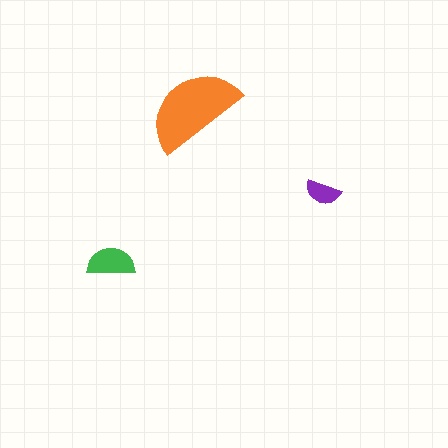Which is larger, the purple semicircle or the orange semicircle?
The orange one.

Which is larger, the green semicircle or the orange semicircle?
The orange one.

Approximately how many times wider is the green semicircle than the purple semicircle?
About 1.5 times wider.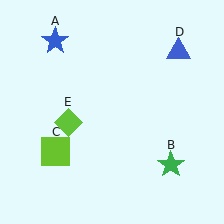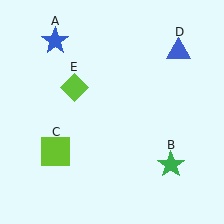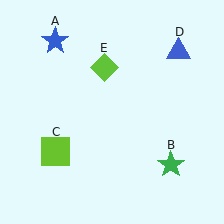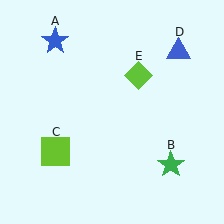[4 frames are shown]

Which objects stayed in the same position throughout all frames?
Blue star (object A) and green star (object B) and lime square (object C) and blue triangle (object D) remained stationary.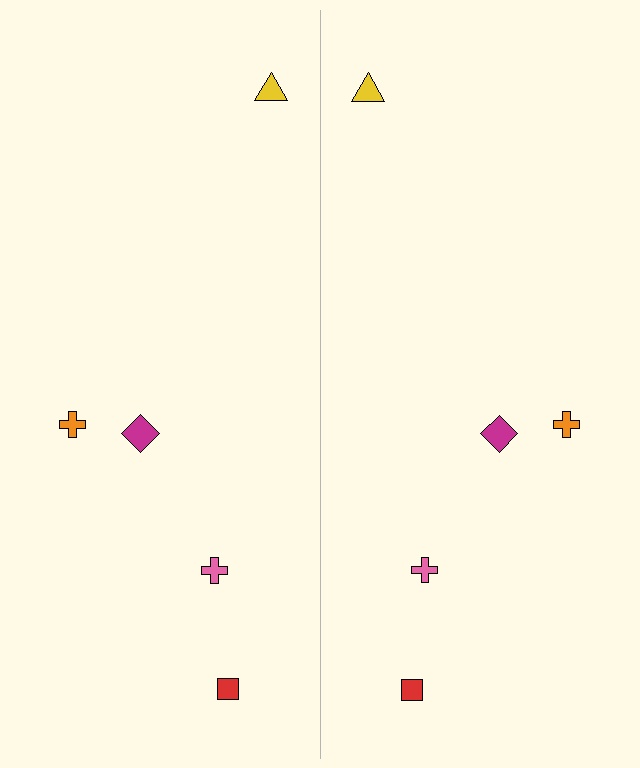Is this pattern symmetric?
Yes, this pattern has bilateral (reflection) symmetry.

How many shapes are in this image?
There are 10 shapes in this image.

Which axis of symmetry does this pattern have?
The pattern has a vertical axis of symmetry running through the center of the image.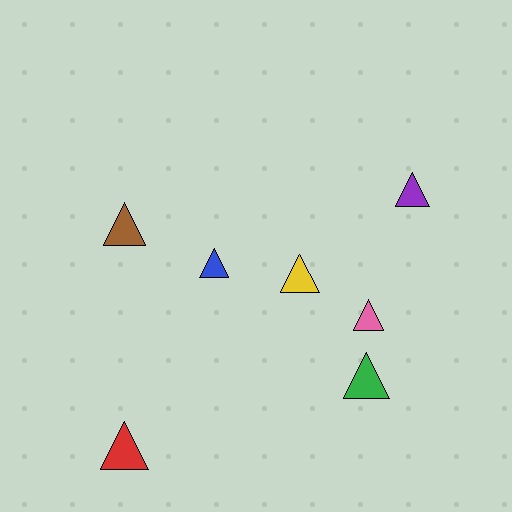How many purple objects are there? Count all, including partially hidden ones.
There is 1 purple object.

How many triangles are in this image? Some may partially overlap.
There are 7 triangles.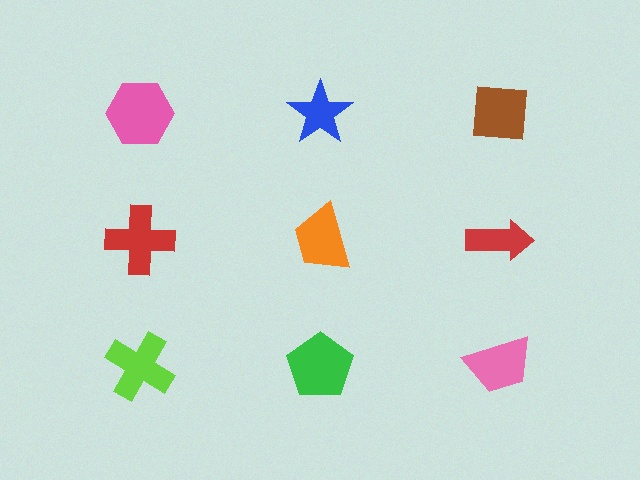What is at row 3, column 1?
A lime cross.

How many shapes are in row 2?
3 shapes.